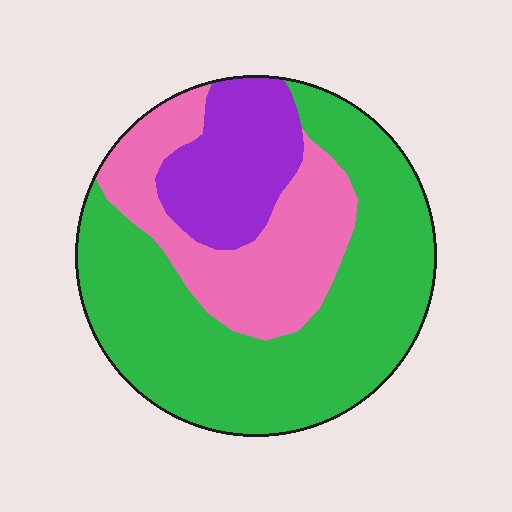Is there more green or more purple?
Green.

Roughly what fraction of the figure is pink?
Pink takes up about one quarter (1/4) of the figure.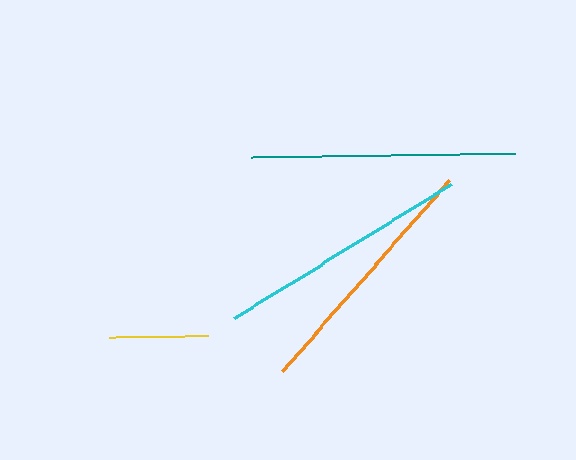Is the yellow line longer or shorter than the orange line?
The orange line is longer than the yellow line.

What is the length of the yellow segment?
The yellow segment is approximately 98 pixels long.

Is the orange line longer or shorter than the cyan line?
The cyan line is longer than the orange line.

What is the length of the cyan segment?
The cyan segment is approximately 255 pixels long.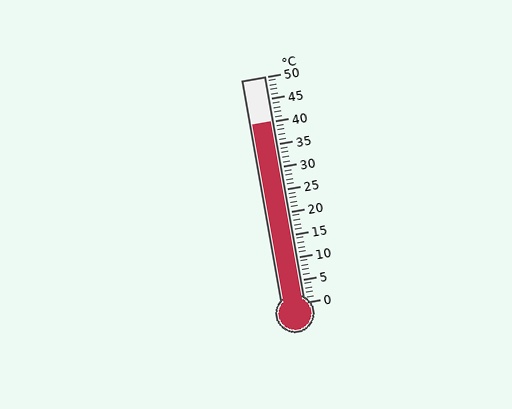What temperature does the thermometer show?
The thermometer shows approximately 40°C.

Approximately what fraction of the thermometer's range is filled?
The thermometer is filled to approximately 80% of its range.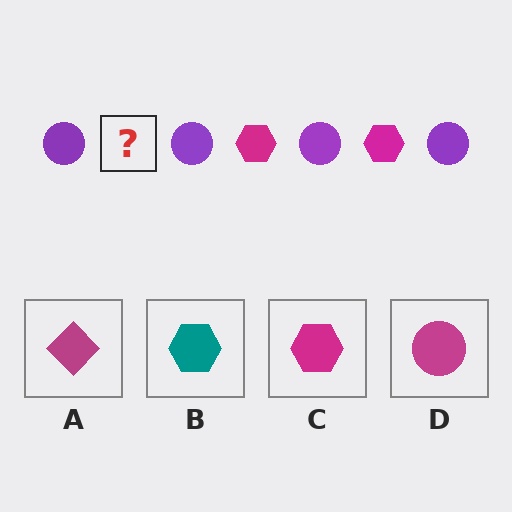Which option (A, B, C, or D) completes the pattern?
C.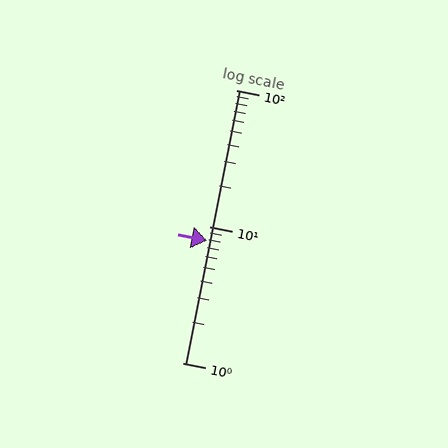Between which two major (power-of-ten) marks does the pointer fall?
The pointer is between 1 and 10.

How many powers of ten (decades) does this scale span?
The scale spans 2 decades, from 1 to 100.